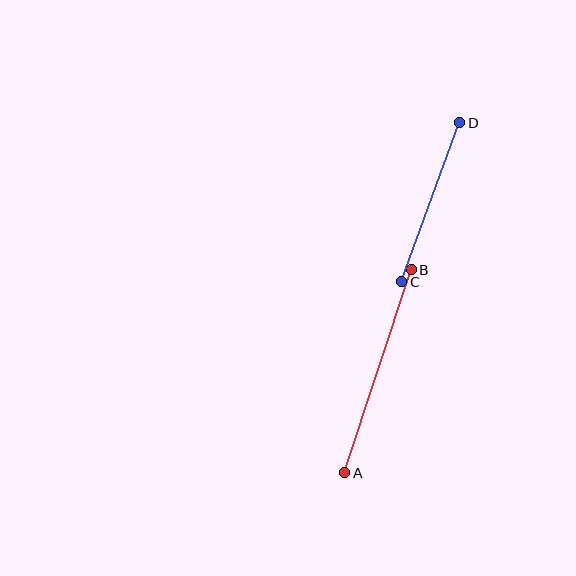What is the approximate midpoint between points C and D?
The midpoint is at approximately (431, 202) pixels.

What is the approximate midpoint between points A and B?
The midpoint is at approximately (378, 371) pixels.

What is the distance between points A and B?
The distance is approximately 214 pixels.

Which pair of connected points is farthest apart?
Points A and B are farthest apart.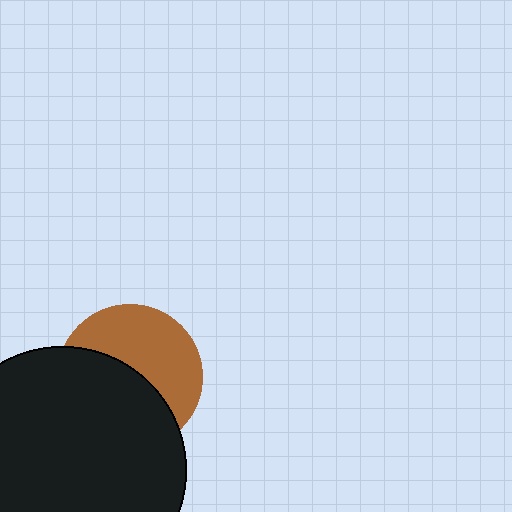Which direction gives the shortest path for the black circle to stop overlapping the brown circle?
Moving down gives the shortest separation.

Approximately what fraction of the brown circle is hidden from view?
Roughly 51% of the brown circle is hidden behind the black circle.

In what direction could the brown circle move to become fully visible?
The brown circle could move up. That would shift it out from behind the black circle entirely.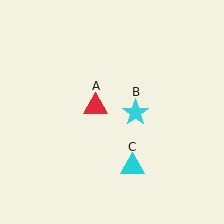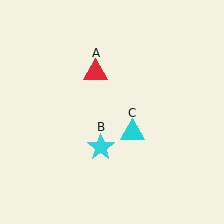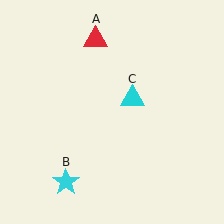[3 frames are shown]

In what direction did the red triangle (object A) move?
The red triangle (object A) moved up.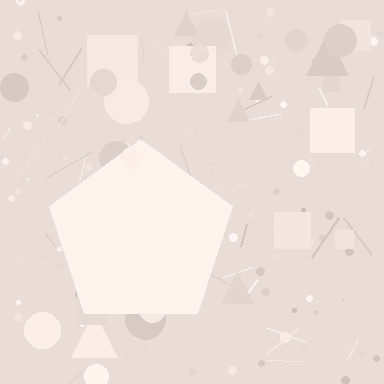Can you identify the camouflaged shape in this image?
The camouflaged shape is a pentagon.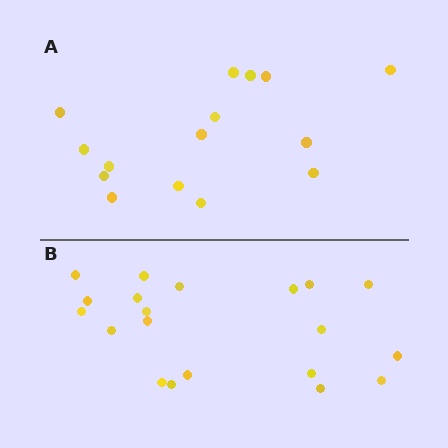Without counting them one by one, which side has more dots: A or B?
Region B (the bottom region) has more dots.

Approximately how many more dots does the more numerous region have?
Region B has about 5 more dots than region A.